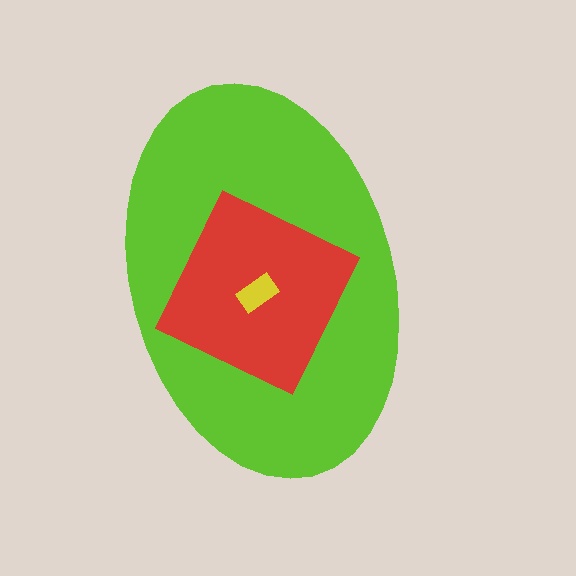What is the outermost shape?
The lime ellipse.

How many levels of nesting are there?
3.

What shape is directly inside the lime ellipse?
The red square.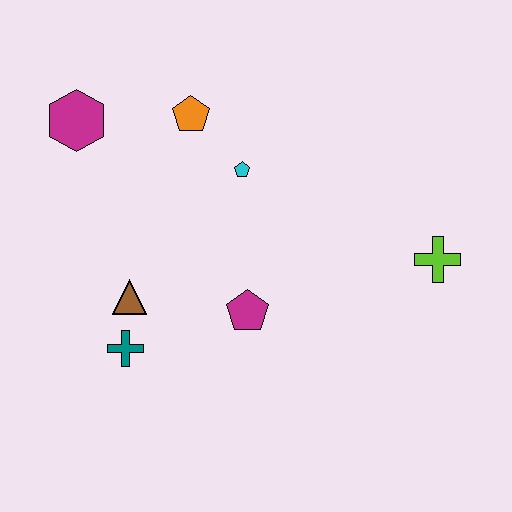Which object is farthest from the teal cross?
The lime cross is farthest from the teal cross.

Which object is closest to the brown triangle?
The teal cross is closest to the brown triangle.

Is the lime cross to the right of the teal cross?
Yes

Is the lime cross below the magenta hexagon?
Yes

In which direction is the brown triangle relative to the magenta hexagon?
The brown triangle is below the magenta hexagon.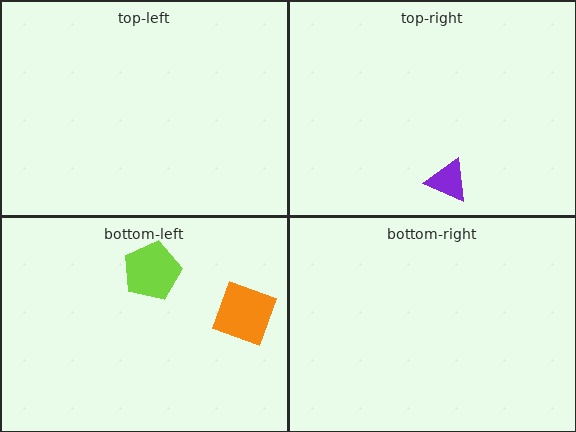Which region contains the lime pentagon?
The bottom-left region.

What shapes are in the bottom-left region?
The lime pentagon, the orange square.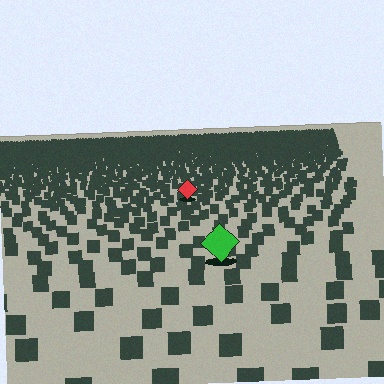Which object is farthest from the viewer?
The red diamond is farthest from the viewer. It appears smaller and the ground texture around it is denser.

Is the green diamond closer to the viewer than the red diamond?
Yes. The green diamond is closer — you can tell from the texture gradient: the ground texture is coarser near it.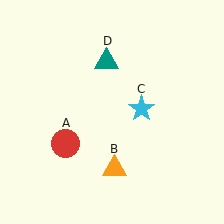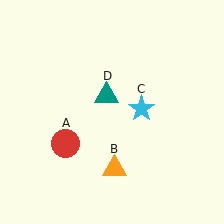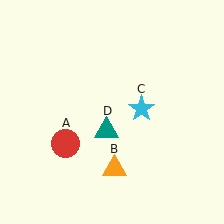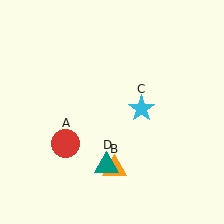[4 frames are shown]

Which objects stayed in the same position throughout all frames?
Red circle (object A) and orange triangle (object B) and cyan star (object C) remained stationary.